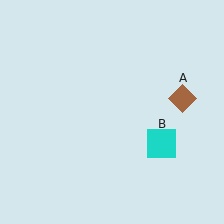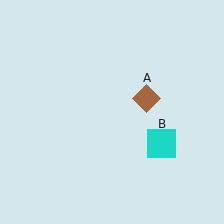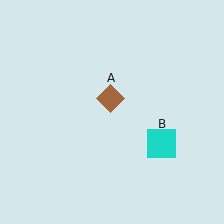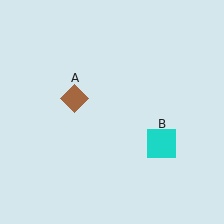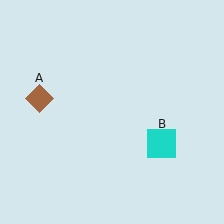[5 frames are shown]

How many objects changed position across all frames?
1 object changed position: brown diamond (object A).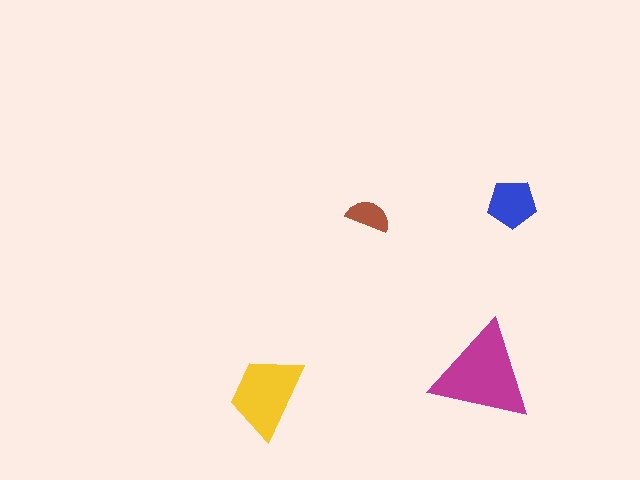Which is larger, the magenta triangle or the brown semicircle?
The magenta triangle.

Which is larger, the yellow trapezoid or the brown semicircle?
The yellow trapezoid.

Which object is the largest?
The magenta triangle.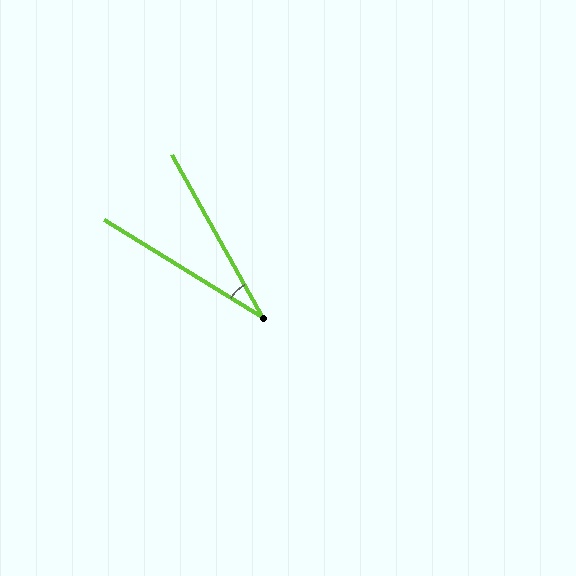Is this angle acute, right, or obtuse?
It is acute.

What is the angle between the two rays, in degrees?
Approximately 29 degrees.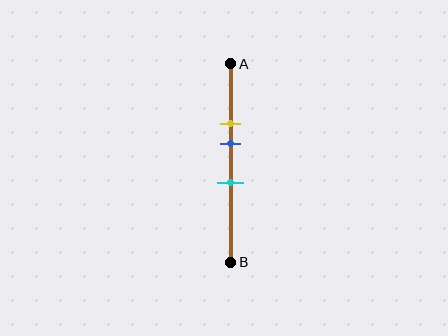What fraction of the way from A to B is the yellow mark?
The yellow mark is approximately 30% (0.3) of the way from A to B.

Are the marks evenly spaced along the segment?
Yes, the marks are approximately evenly spaced.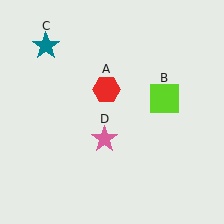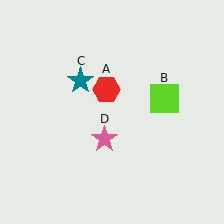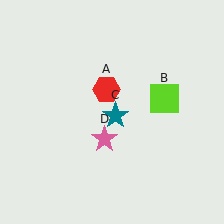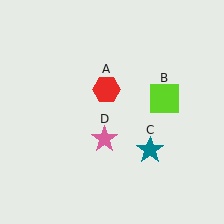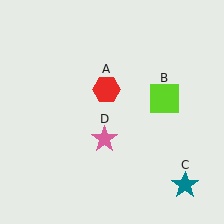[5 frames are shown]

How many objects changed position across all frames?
1 object changed position: teal star (object C).